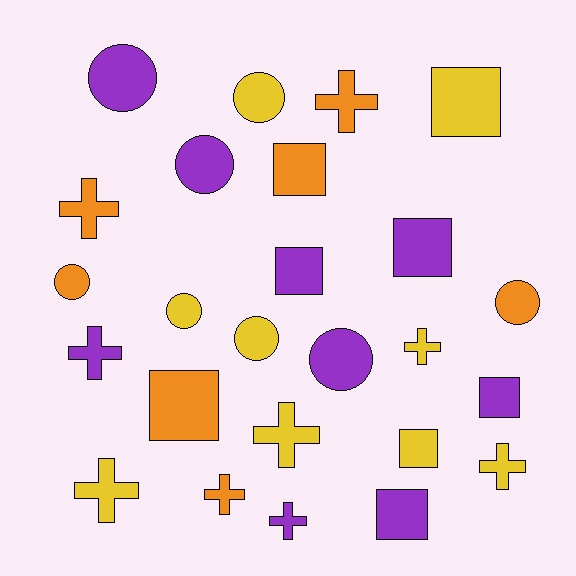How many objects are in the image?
There are 25 objects.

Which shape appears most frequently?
Cross, with 9 objects.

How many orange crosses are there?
There are 3 orange crosses.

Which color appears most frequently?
Purple, with 9 objects.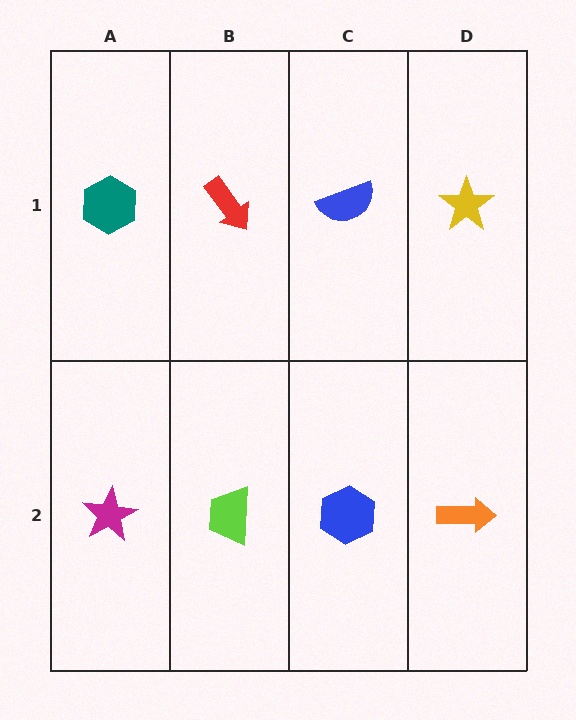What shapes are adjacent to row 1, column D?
An orange arrow (row 2, column D), a blue semicircle (row 1, column C).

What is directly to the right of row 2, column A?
A lime trapezoid.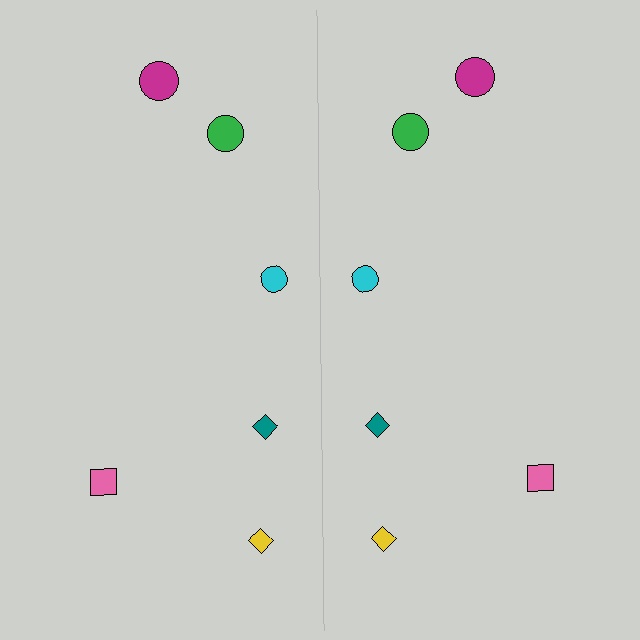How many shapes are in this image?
There are 12 shapes in this image.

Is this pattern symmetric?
Yes, this pattern has bilateral (reflection) symmetry.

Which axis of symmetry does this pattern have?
The pattern has a vertical axis of symmetry running through the center of the image.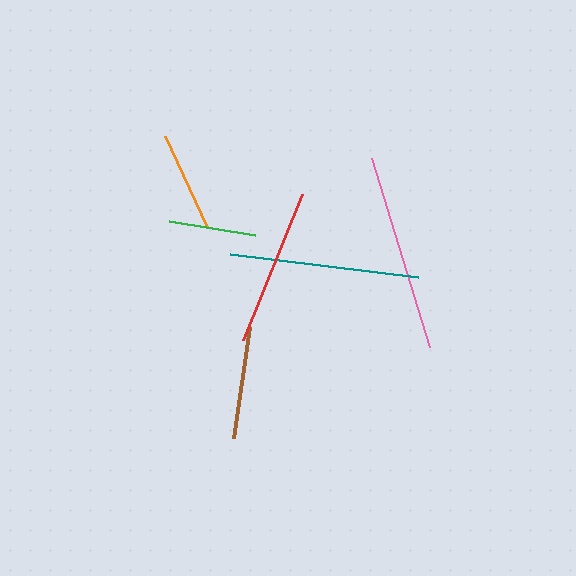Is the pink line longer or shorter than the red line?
The pink line is longer than the red line.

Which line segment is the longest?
The pink line is the longest at approximately 198 pixels.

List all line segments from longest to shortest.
From longest to shortest: pink, teal, red, brown, orange, green.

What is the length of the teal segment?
The teal segment is approximately 190 pixels long.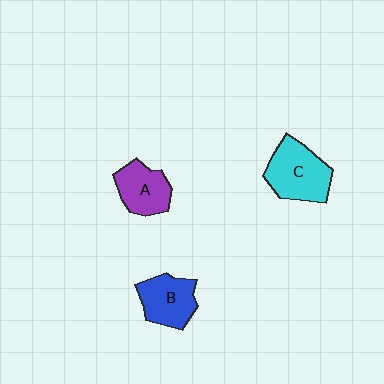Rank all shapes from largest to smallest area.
From largest to smallest: C (cyan), B (blue), A (purple).